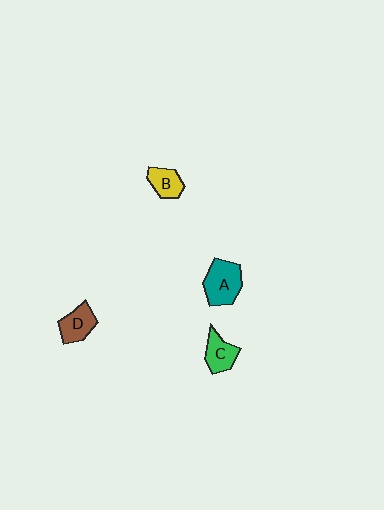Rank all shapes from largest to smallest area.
From largest to smallest: A (teal), D (brown), C (green), B (yellow).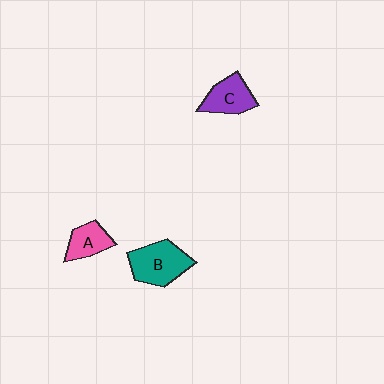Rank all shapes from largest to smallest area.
From largest to smallest: B (teal), C (purple), A (pink).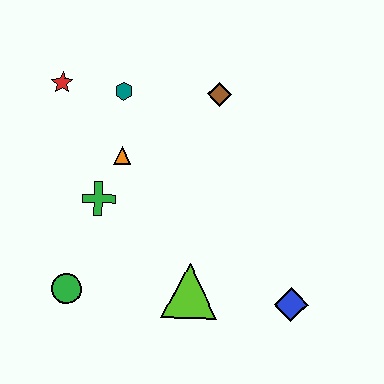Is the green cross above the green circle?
Yes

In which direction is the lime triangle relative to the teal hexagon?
The lime triangle is below the teal hexagon.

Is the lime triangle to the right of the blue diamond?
No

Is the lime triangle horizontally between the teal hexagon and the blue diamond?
Yes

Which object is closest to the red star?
The teal hexagon is closest to the red star.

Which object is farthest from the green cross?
The blue diamond is farthest from the green cross.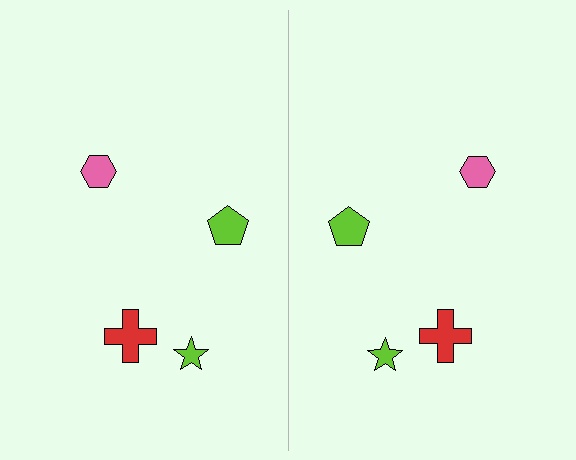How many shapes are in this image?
There are 8 shapes in this image.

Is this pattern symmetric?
Yes, this pattern has bilateral (reflection) symmetry.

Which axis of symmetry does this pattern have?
The pattern has a vertical axis of symmetry running through the center of the image.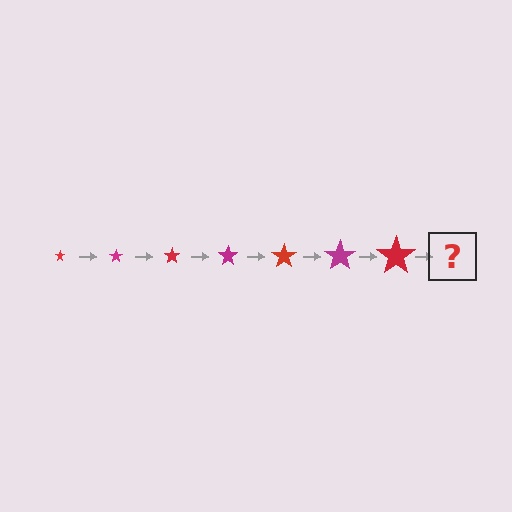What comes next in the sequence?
The next element should be a magenta star, larger than the previous one.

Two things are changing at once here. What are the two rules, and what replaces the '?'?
The two rules are that the star grows larger each step and the color cycles through red and magenta. The '?' should be a magenta star, larger than the previous one.